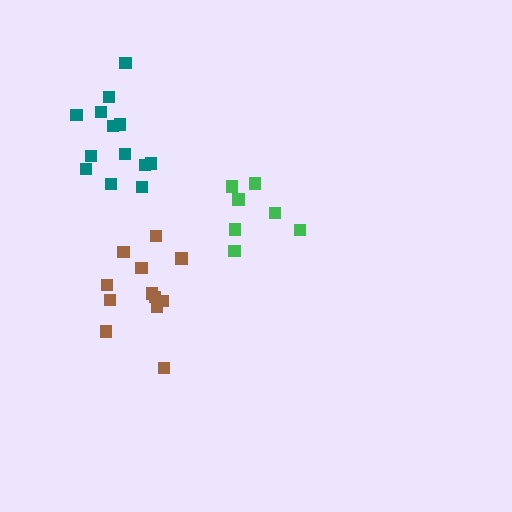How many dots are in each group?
Group 1: 7 dots, Group 2: 13 dots, Group 3: 12 dots (32 total).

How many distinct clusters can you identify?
There are 3 distinct clusters.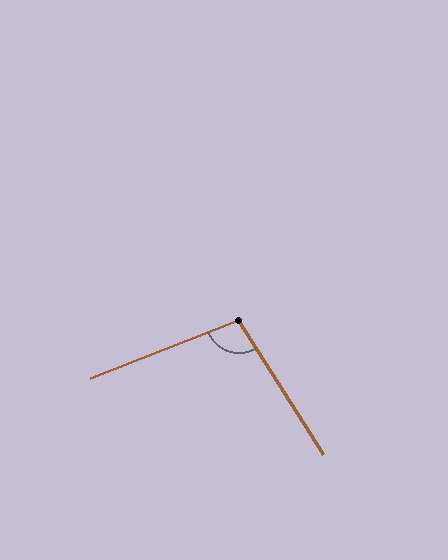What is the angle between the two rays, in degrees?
Approximately 101 degrees.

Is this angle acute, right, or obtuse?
It is obtuse.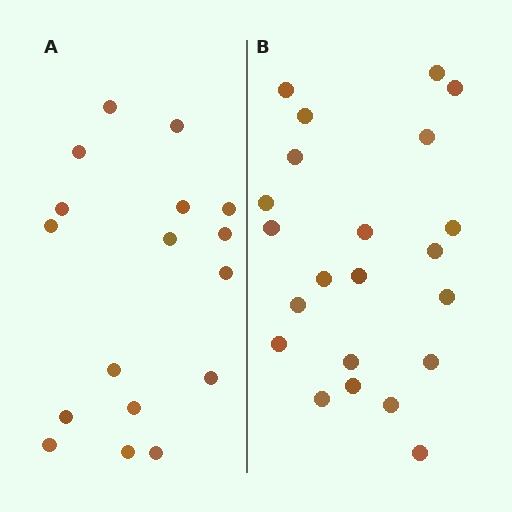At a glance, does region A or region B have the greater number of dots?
Region B (the right region) has more dots.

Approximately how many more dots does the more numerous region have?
Region B has about 5 more dots than region A.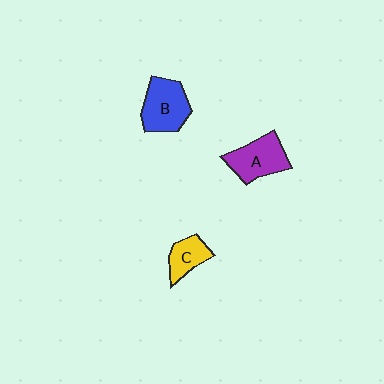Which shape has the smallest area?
Shape C (yellow).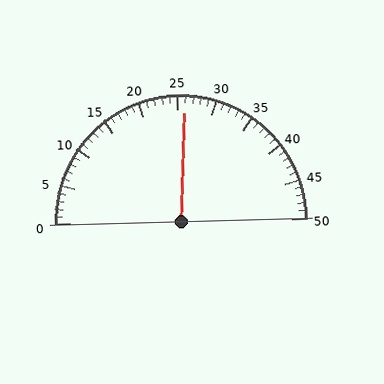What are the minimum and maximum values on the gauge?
The gauge ranges from 0 to 50.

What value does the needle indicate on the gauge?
The needle indicates approximately 26.